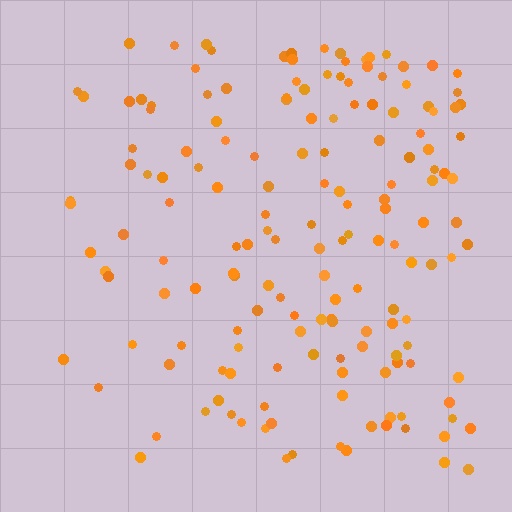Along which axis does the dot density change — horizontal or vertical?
Horizontal.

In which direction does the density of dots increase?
From left to right, with the right side densest.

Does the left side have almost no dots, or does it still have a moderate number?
Still a moderate number, just noticeably fewer than the right.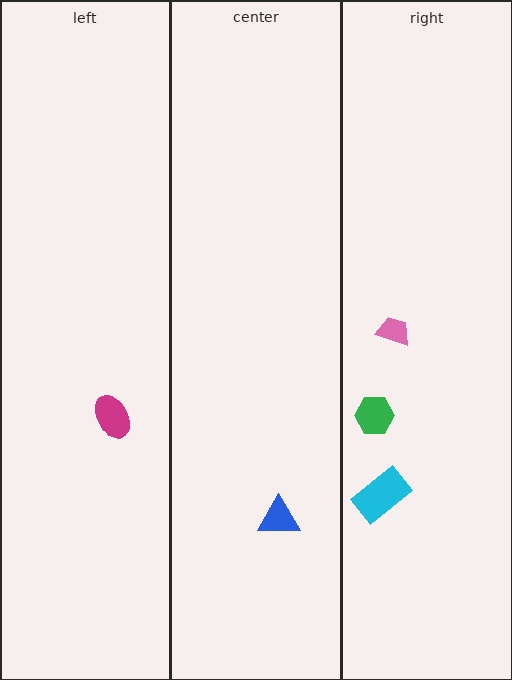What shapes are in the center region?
The blue triangle.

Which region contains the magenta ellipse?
The left region.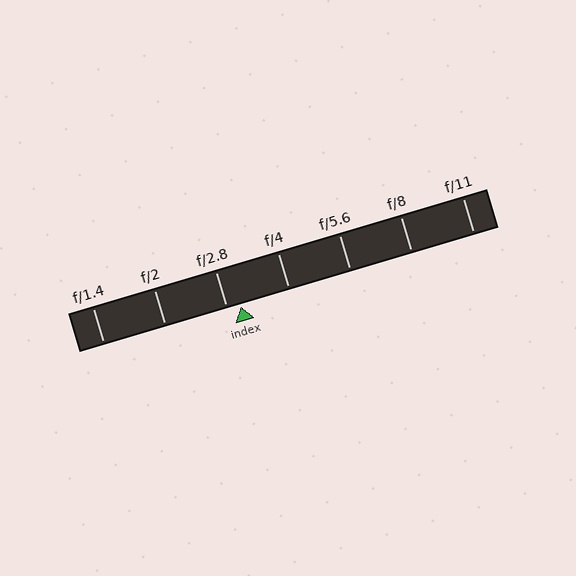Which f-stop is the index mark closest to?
The index mark is closest to f/2.8.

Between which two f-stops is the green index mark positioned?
The index mark is between f/2.8 and f/4.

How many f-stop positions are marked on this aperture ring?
There are 7 f-stop positions marked.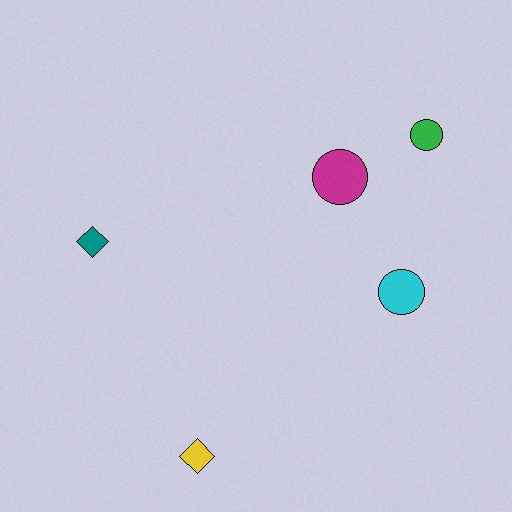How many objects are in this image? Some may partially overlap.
There are 5 objects.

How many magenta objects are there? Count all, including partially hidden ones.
There is 1 magenta object.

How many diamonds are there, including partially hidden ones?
There are 2 diamonds.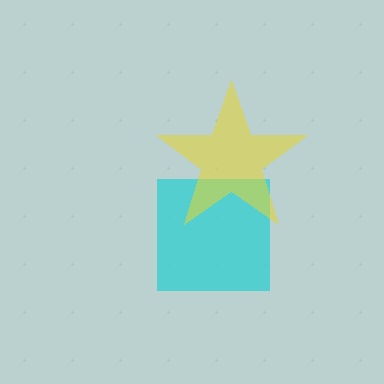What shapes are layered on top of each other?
The layered shapes are: a cyan square, a yellow star.